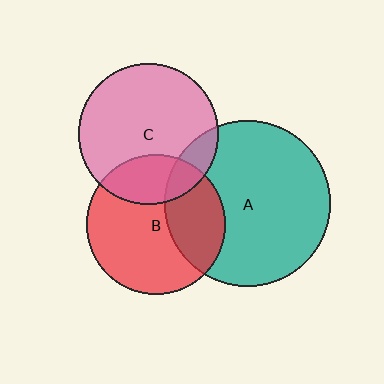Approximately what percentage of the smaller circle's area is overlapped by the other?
Approximately 25%.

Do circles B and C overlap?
Yes.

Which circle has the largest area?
Circle A (teal).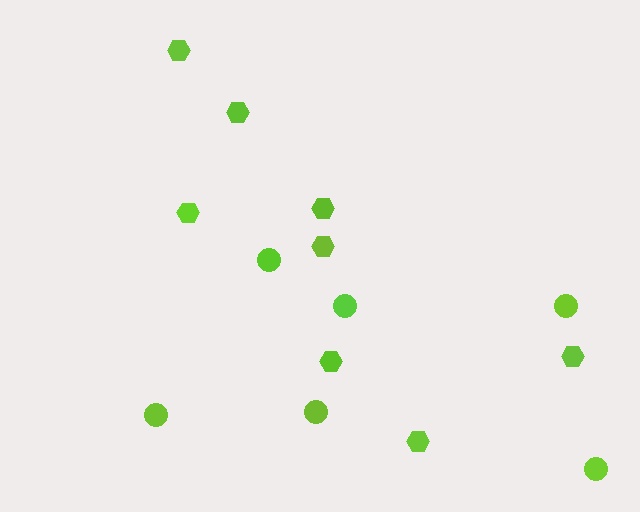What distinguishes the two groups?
There are 2 groups: one group of hexagons (8) and one group of circles (6).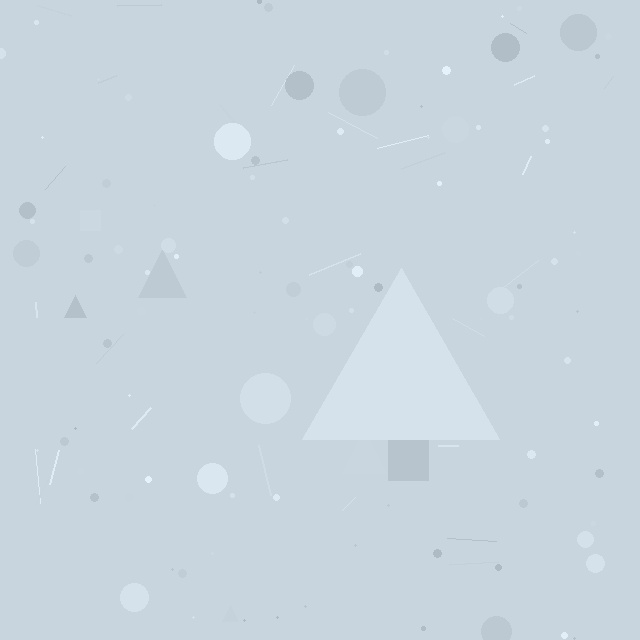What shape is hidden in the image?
A triangle is hidden in the image.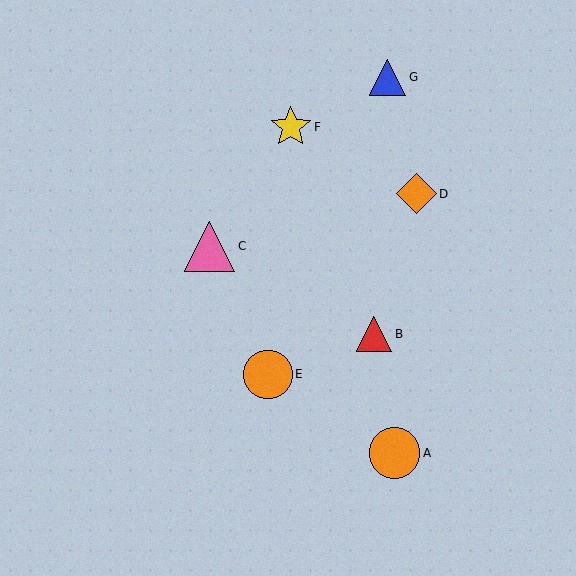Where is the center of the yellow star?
The center of the yellow star is at (291, 127).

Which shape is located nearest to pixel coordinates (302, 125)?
The yellow star (labeled F) at (291, 127) is nearest to that location.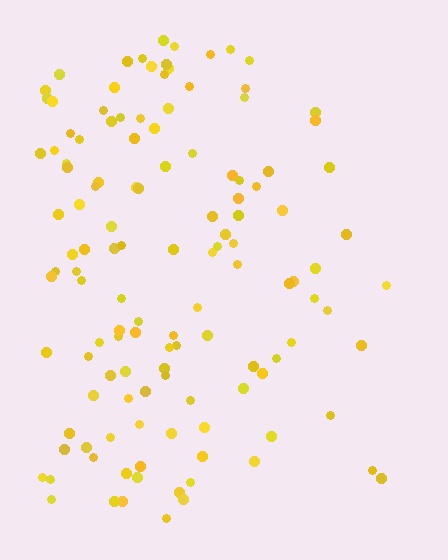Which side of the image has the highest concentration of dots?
The left.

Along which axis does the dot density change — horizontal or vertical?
Horizontal.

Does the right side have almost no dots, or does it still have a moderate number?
Still a moderate number, just noticeably fewer than the left.